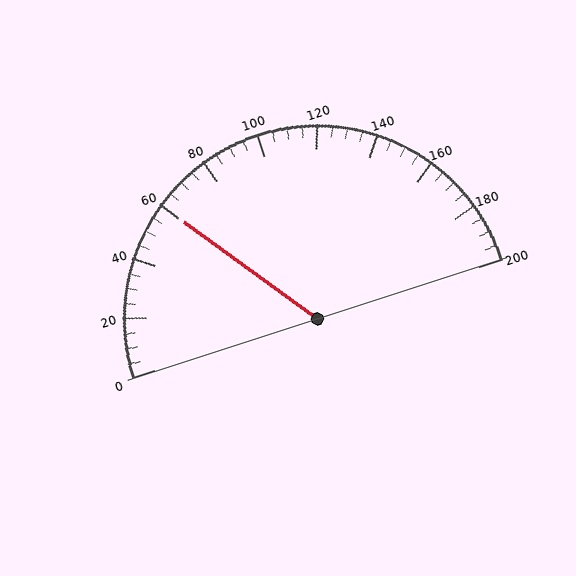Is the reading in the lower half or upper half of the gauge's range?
The reading is in the lower half of the range (0 to 200).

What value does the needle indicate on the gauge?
The needle indicates approximately 60.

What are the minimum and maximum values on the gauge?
The gauge ranges from 0 to 200.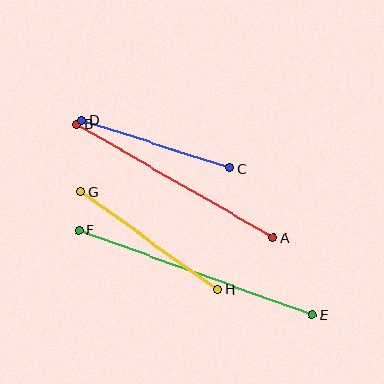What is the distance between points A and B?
The distance is approximately 227 pixels.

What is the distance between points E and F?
The distance is approximately 248 pixels.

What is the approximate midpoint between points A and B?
The midpoint is at approximately (175, 181) pixels.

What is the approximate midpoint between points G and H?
The midpoint is at approximately (149, 240) pixels.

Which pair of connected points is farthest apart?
Points E and F are farthest apart.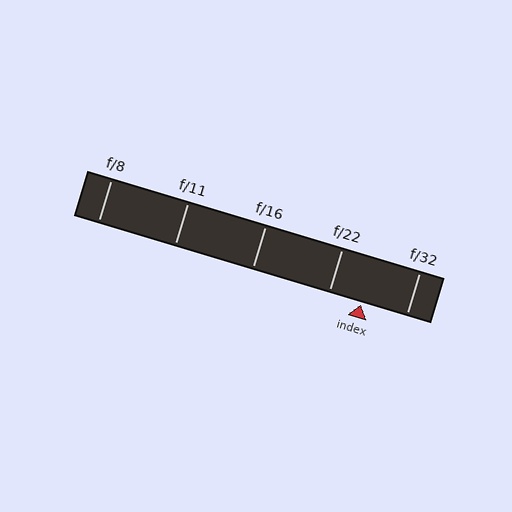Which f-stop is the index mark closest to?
The index mark is closest to f/22.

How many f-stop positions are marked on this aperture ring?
There are 5 f-stop positions marked.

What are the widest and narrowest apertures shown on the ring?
The widest aperture shown is f/8 and the narrowest is f/32.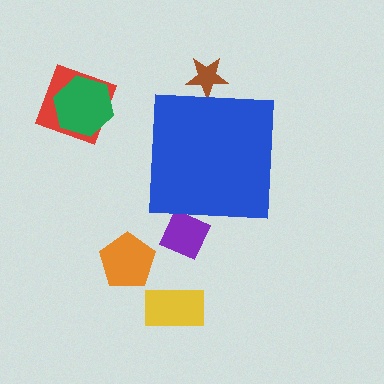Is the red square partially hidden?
No, the red square is fully visible.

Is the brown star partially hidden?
Yes, the brown star is partially hidden behind the blue square.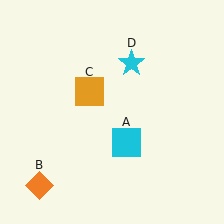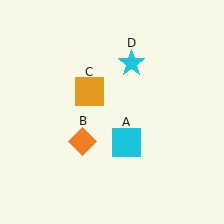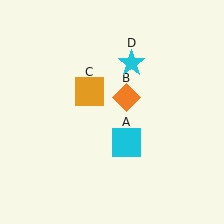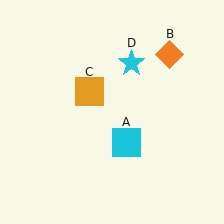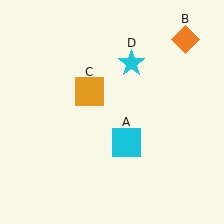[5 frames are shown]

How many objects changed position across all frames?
1 object changed position: orange diamond (object B).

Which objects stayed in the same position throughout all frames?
Cyan square (object A) and orange square (object C) and cyan star (object D) remained stationary.